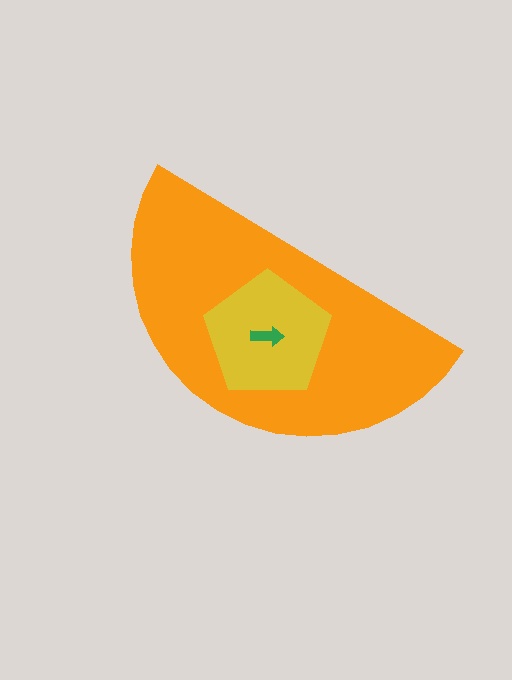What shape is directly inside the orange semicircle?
The yellow pentagon.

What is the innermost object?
The green arrow.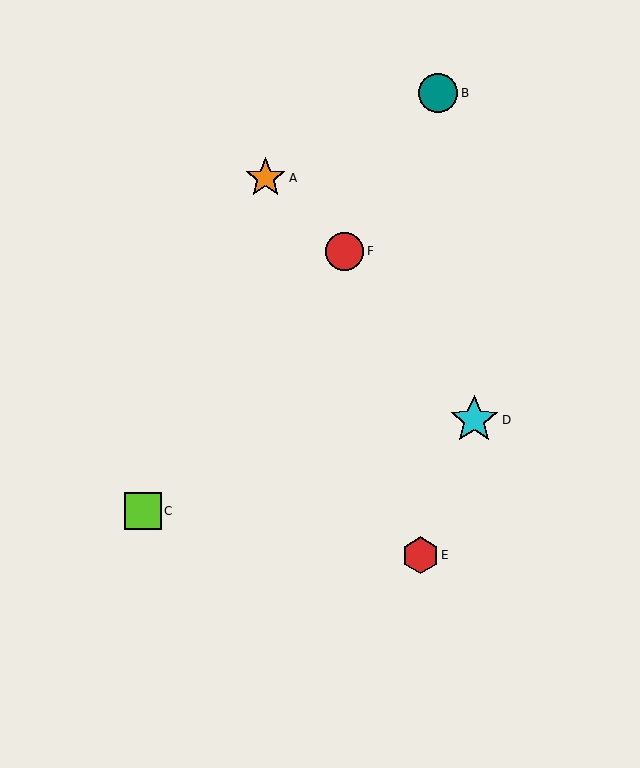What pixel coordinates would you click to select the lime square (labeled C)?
Click at (143, 511) to select the lime square C.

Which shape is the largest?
The cyan star (labeled D) is the largest.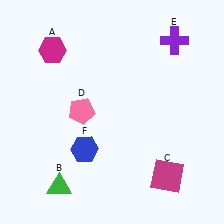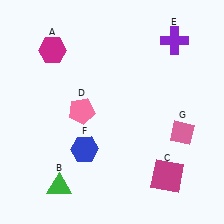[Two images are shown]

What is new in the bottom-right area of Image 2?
A pink diamond (G) was added in the bottom-right area of Image 2.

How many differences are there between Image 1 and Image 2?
There is 1 difference between the two images.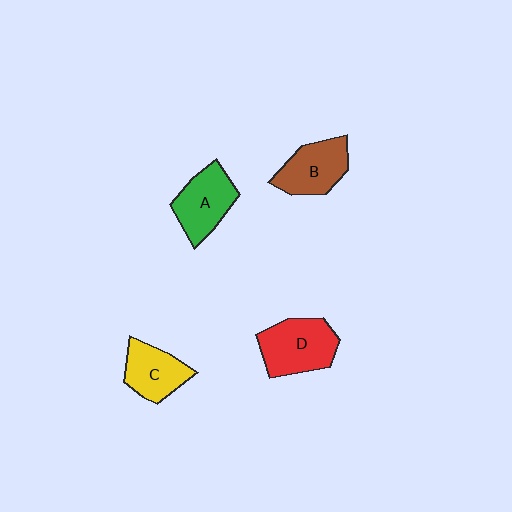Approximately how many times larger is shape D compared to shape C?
Approximately 1.3 times.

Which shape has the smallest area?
Shape C (yellow).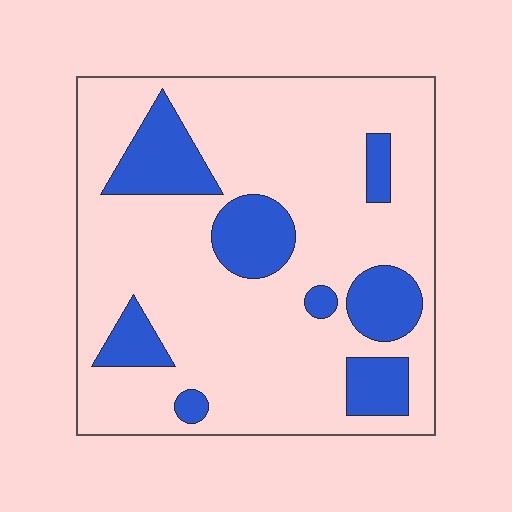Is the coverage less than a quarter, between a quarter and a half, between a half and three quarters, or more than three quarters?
Less than a quarter.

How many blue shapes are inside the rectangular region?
8.